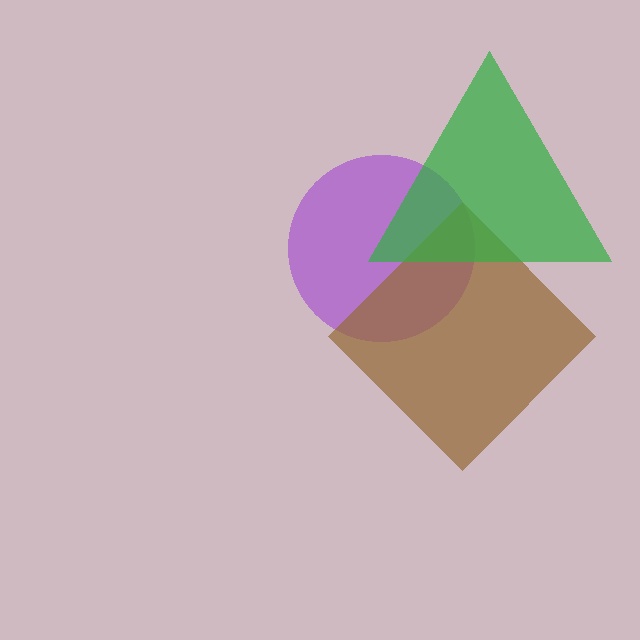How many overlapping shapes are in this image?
There are 3 overlapping shapes in the image.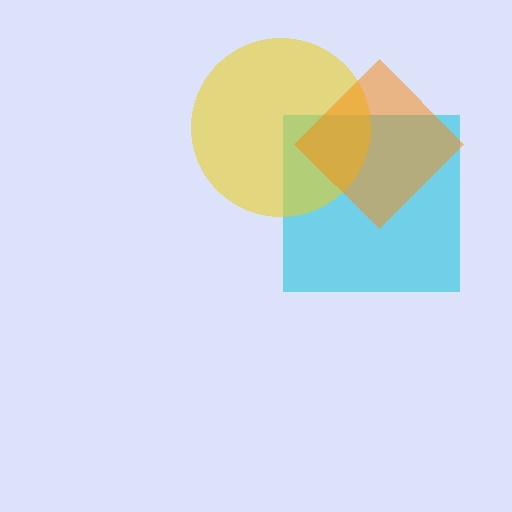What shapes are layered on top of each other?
The layered shapes are: a cyan square, a yellow circle, an orange diamond.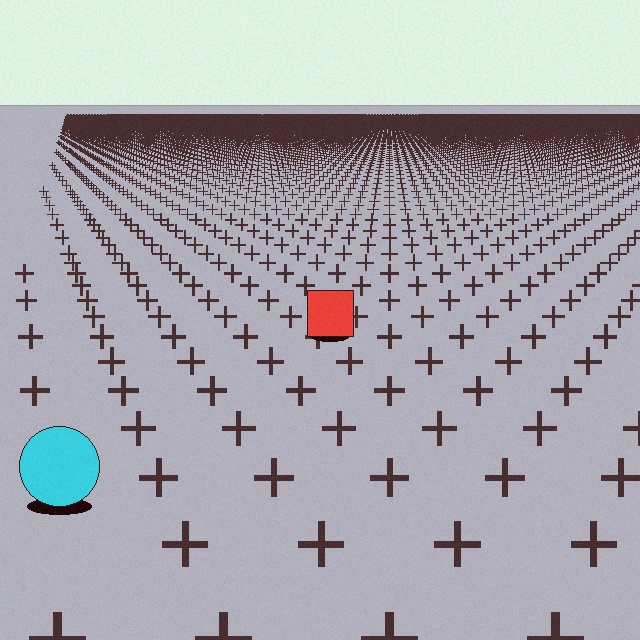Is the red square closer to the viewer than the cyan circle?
No. The cyan circle is closer — you can tell from the texture gradient: the ground texture is coarser near it.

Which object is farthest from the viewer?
The red square is farthest from the viewer. It appears smaller and the ground texture around it is denser.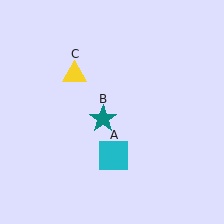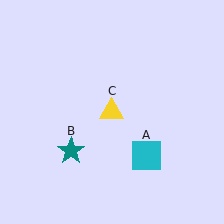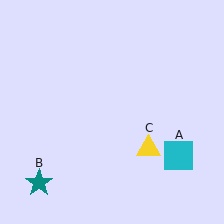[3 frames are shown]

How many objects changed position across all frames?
3 objects changed position: cyan square (object A), teal star (object B), yellow triangle (object C).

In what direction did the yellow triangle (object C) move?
The yellow triangle (object C) moved down and to the right.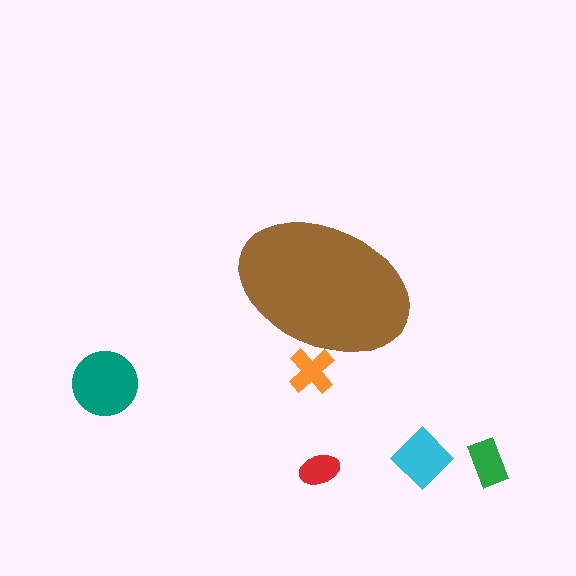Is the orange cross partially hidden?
Yes, the orange cross is partially hidden behind the brown ellipse.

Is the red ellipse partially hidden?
No, the red ellipse is fully visible.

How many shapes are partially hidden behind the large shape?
1 shape is partially hidden.